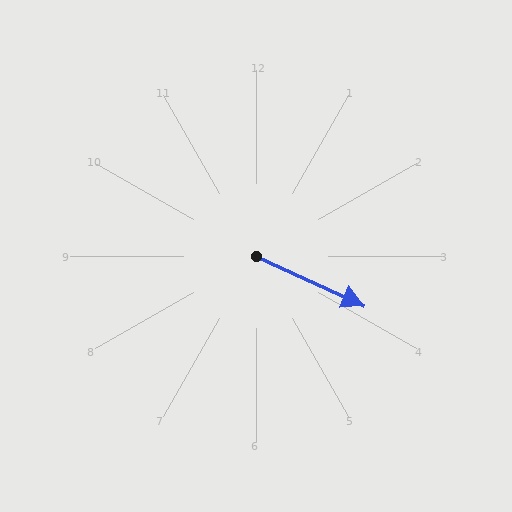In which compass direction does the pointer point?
Southeast.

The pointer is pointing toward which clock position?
Roughly 4 o'clock.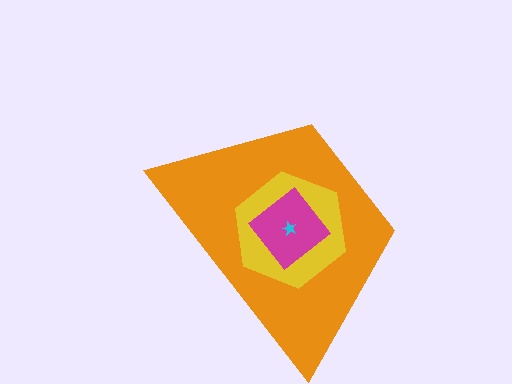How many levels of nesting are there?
4.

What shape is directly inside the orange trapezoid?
The yellow hexagon.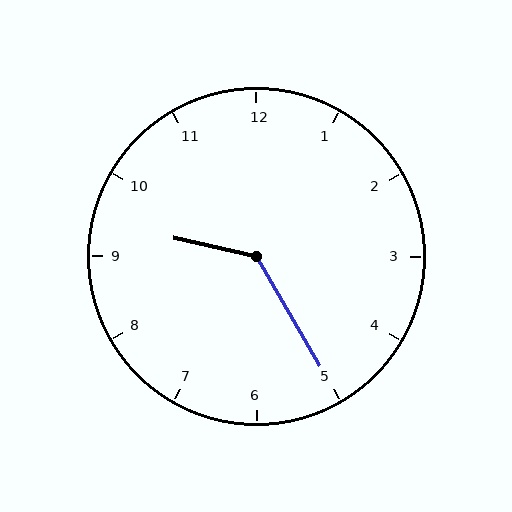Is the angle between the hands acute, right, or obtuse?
It is obtuse.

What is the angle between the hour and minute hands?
Approximately 132 degrees.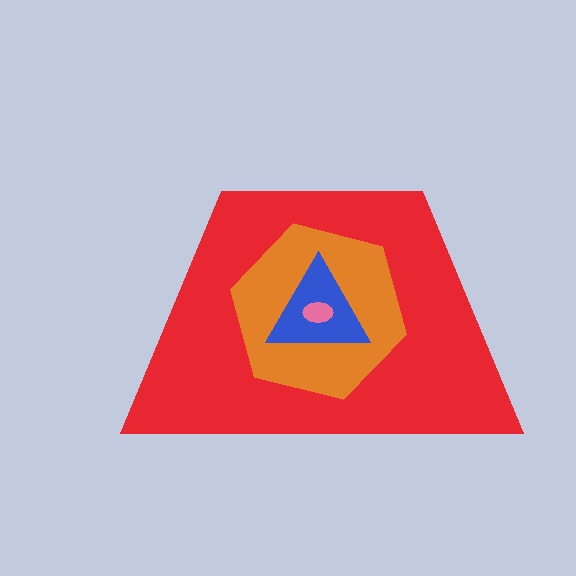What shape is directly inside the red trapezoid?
The orange hexagon.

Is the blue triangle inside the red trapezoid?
Yes.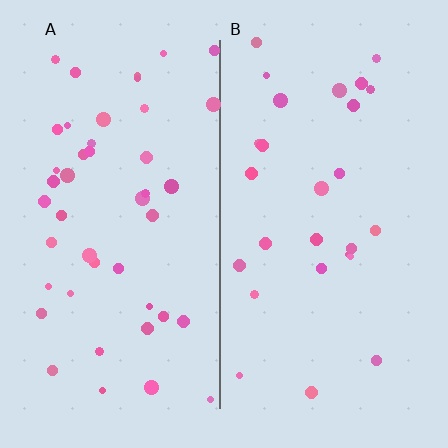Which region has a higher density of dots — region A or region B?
A (the left).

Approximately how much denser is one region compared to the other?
Approximately 1.7× — region A over region B.